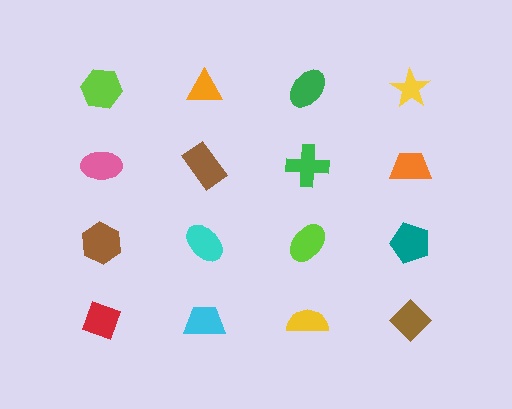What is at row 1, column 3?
A green ellipse.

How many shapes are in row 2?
4 shapes.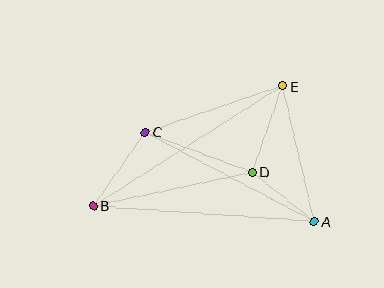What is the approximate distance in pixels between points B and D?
The distance between B and D is approximately 162 pixels.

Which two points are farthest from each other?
Points B and E are farthest from each other.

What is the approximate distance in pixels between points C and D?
The distance between C and D is approximately 114 pixels.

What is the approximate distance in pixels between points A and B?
The distance between A and B is approximately 222 pixels.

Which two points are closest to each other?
Points A and D are closest to each other.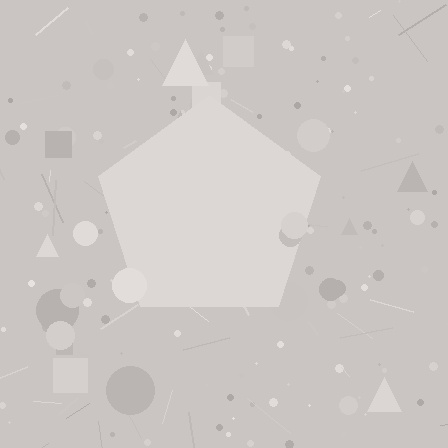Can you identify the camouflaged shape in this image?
The camouflaged shape is a pentagon.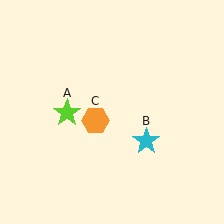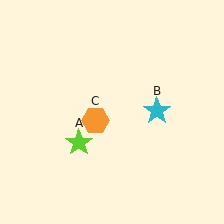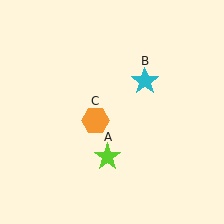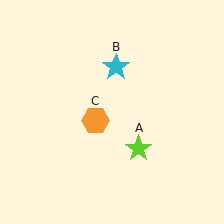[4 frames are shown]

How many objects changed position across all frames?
2 objects changed position: lime star (object A), cyan star (object B).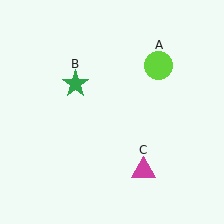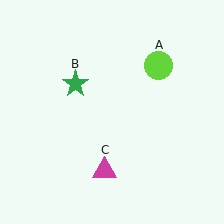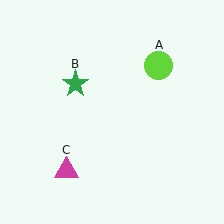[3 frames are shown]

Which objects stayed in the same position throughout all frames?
Lime circle (object A) and green star (object B) remained stationary.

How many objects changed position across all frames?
1 object changed position: magenta triangle (object C).